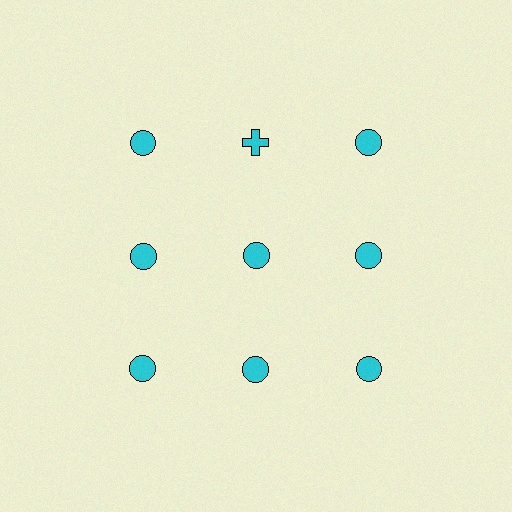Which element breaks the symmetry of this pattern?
The cyan cross in the top row, second from left column breaks the symmetry. All other shapes are cyan circles.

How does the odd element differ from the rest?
It has a different shape: cross instead of circle.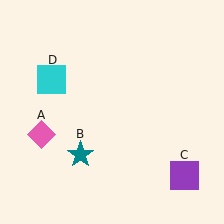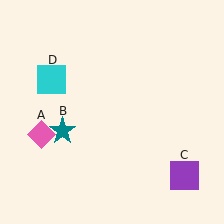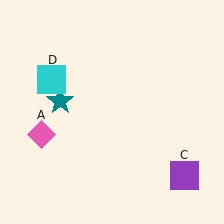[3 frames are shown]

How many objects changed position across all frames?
1 object changed position: teal star (object B).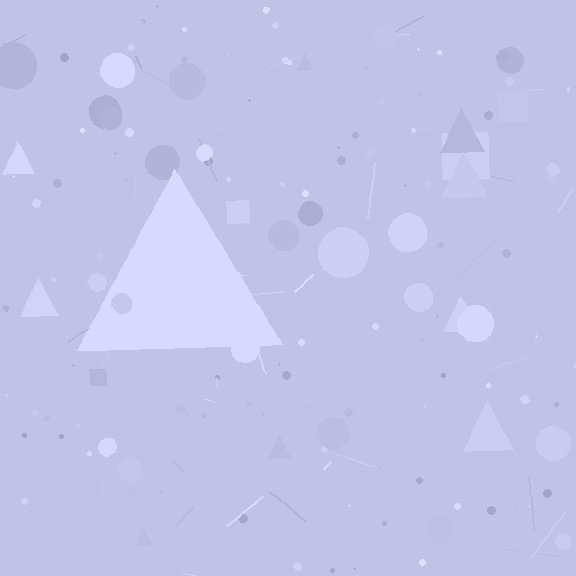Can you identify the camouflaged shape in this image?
The camouflaged shape is a triangle.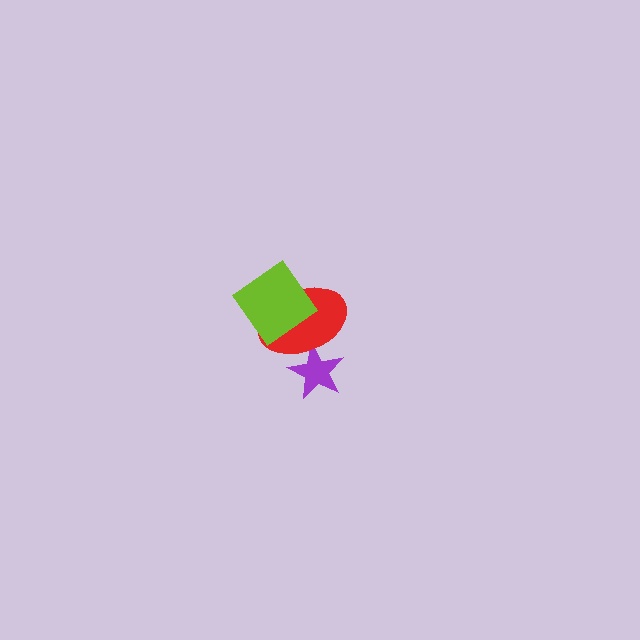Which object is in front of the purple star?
The red ellipse is in front of the purple star.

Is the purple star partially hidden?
Yes, it is partially covered by another shape.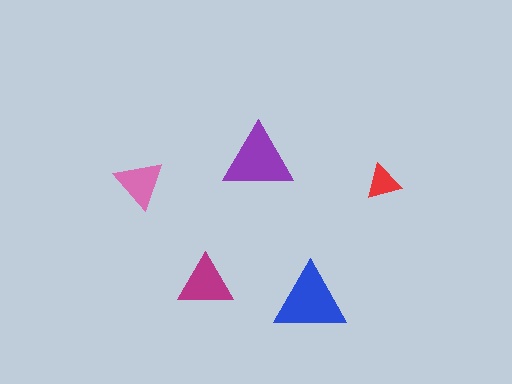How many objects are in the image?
There are 5 objects in the image.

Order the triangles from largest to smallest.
the blue one, the purple one, the magenta one, the pink one, the red one.